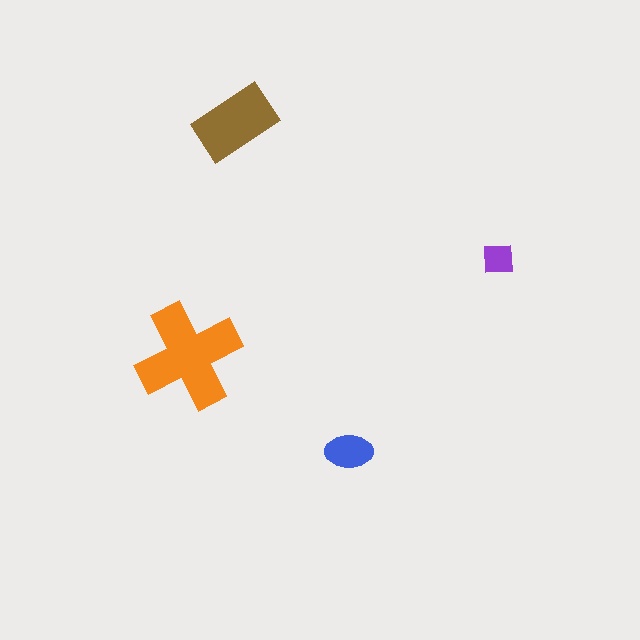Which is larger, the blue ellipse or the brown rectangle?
The brown rectangle.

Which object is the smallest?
The purple square.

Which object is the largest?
The orange cross.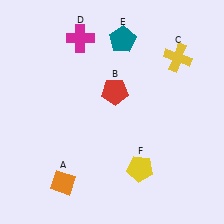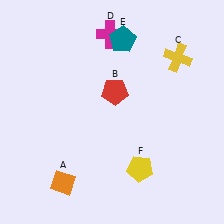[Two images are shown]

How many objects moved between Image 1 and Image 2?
1 object moved between the two images.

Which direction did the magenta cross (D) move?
The magenta cross (D) moved right.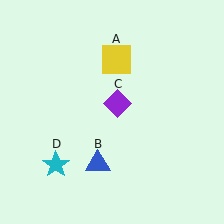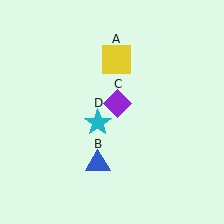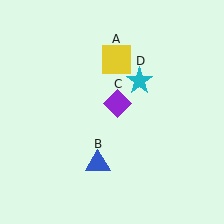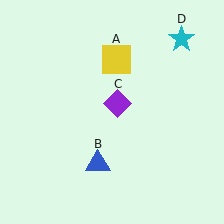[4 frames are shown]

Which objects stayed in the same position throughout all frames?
Yellow square (object A) and blue triangle (object B) and purple diamond (object C) remained stationary.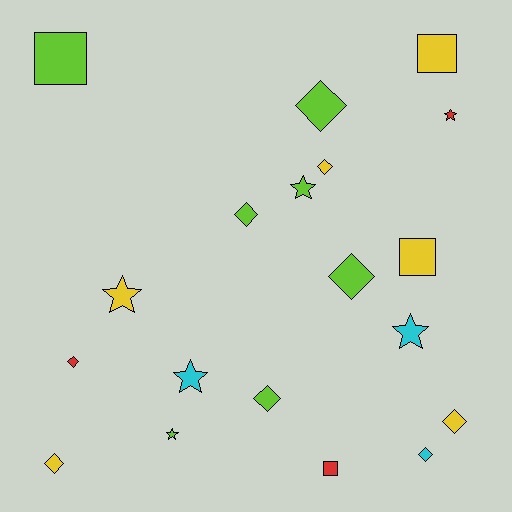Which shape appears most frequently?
Diamond, with 9 objects.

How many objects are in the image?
There are 19 objects.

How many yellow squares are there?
There are 2 yellow squares.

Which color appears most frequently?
Lime, with 7 objects.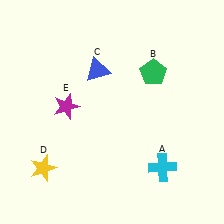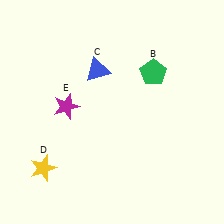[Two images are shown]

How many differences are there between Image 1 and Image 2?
There is 1 difference between the two images.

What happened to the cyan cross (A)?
The cyan cross (A) was removed in Image 2. It was in the bottom-right area of Image 1.